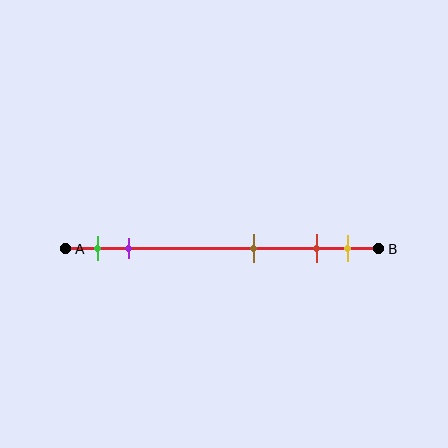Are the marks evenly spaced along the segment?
No, the marks are not evenly spaced.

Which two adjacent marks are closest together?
The red and yellow marks are the closest adjacent pair.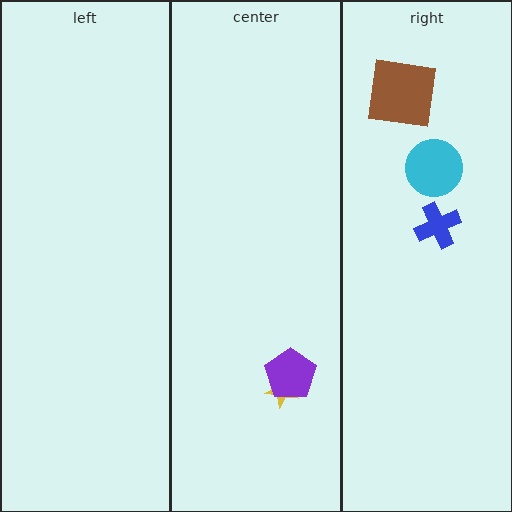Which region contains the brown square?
The right region.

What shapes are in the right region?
The brown square, the blue cross, the cyan circle.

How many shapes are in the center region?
2.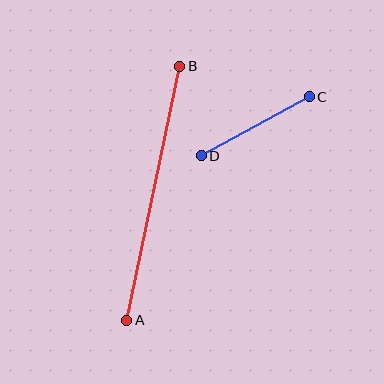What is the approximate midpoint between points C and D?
The midpoint is at approximately (255, 126) pixels.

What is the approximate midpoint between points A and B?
The midpoint is at approximately (153, 193) pixels.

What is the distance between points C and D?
The distance is approximately 123 pixels.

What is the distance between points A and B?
The distance is approximately 259 pixels.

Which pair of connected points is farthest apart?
Points A and B are farthest apart.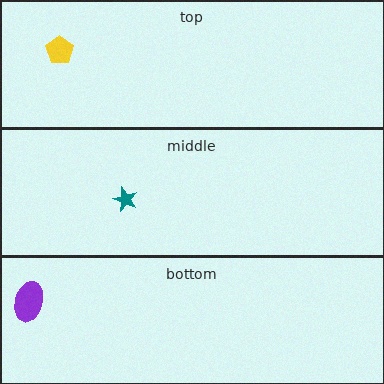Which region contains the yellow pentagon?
The top region.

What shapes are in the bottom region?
The purple ellipse.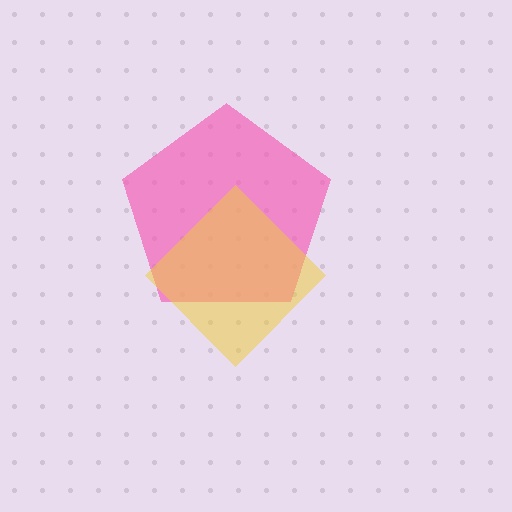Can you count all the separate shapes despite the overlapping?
Yes, there are 2 separate shapes.